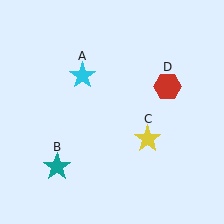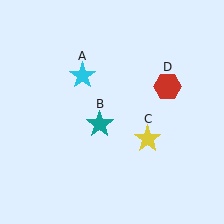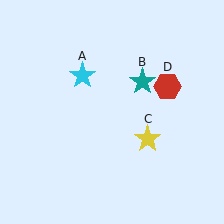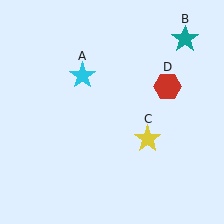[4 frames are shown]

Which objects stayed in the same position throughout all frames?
Cyan star (object A) and yellow star (object C) and red hexagon (object D) remained stationary.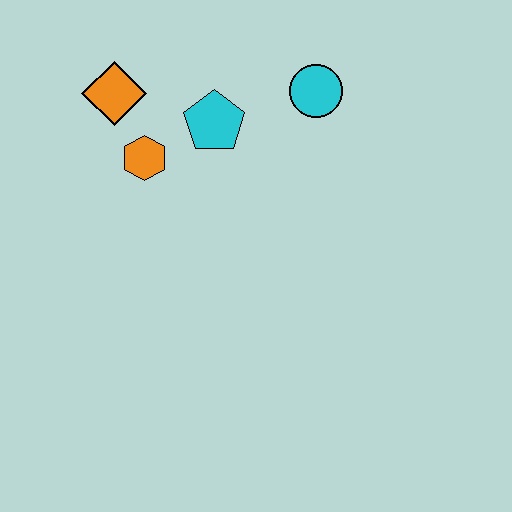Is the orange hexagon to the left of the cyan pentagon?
Yes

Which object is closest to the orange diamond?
The orange hexagon is closest to the orange diamond.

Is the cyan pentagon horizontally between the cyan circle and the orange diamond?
Yes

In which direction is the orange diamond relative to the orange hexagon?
The orange diamond is above the orange hexagon.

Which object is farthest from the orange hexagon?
The cyan circle is farthest from the orange hexagon.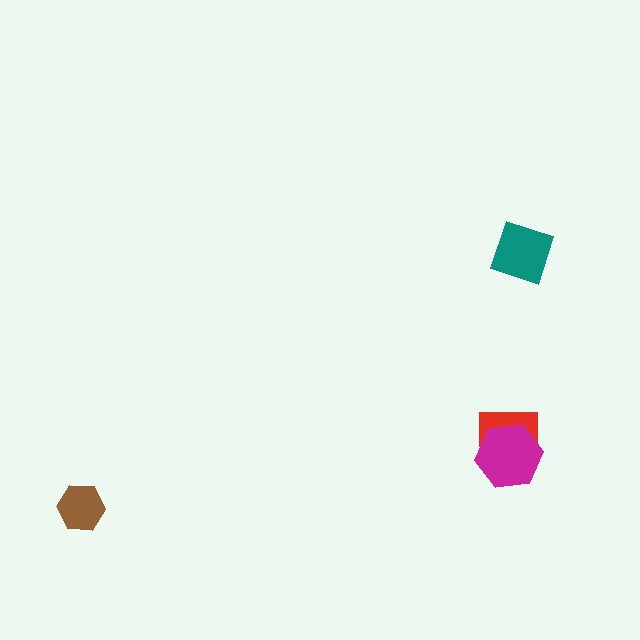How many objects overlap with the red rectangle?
1 object overlaps with the red rectangle.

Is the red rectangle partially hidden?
Yes, it is partially covered by another shape.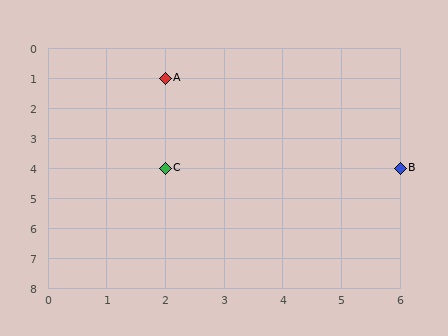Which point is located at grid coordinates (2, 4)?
Point C is at (2, 4).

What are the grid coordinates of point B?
Point B is at grid coordinates (6, 4).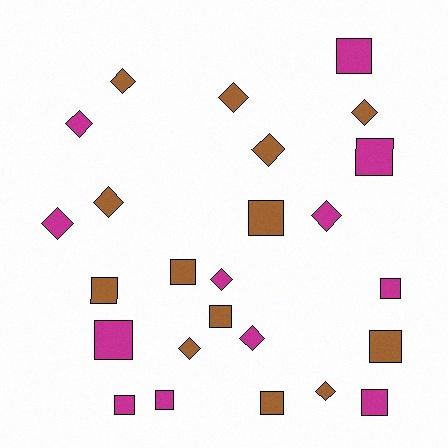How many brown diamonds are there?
There are 7 brown diamonds.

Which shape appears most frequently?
Square, with 13 objects.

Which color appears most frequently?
Brown, with 13 objects.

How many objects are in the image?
There are 25 objects.